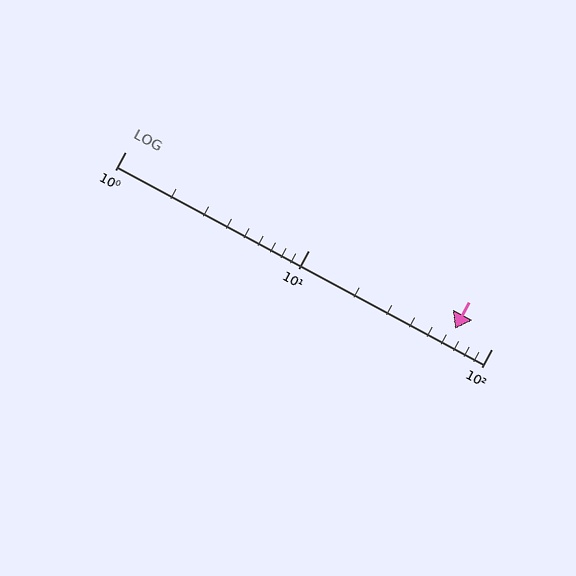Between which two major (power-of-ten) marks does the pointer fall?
The pointer is between 10 and 100.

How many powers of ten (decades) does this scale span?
The scale spans 2 decades, from 1 to 100.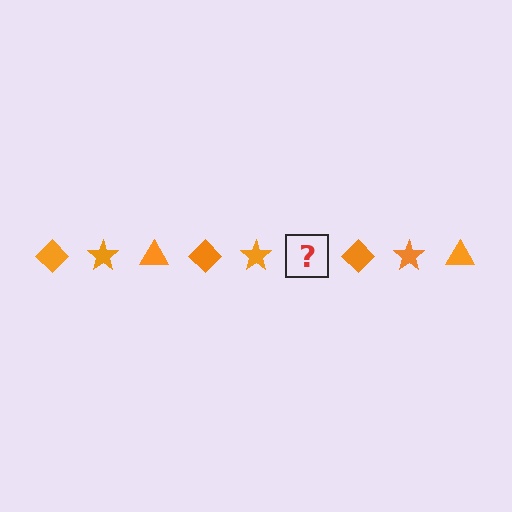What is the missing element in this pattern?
The missing element is an orange triangle.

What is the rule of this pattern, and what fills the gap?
The rule is that the pattern cycles through diamond, star, triangle shapes in orange. The gap should be filled with an orange triangle.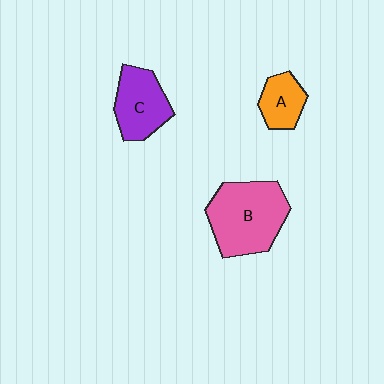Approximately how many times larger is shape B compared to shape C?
Approximately 1.5 times.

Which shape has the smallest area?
Shape A (orange).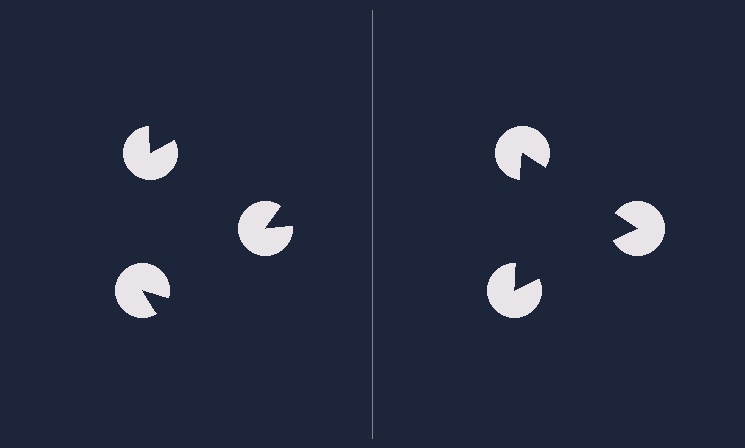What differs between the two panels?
The pac-man discs are positioned identically on both sides; only the wedge orientations differ. On the right they align to a triangle; on the left they are misaligned.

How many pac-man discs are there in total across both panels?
6 — 3 on each side.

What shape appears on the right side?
An illusory triangle.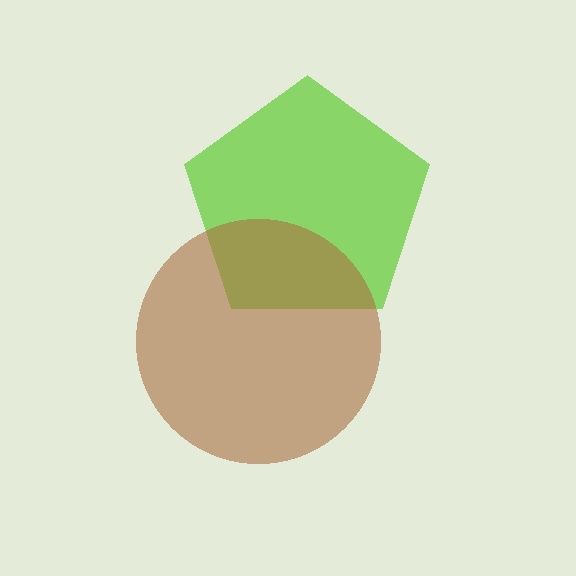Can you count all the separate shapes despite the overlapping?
Yes, there are 2 separate shapes.